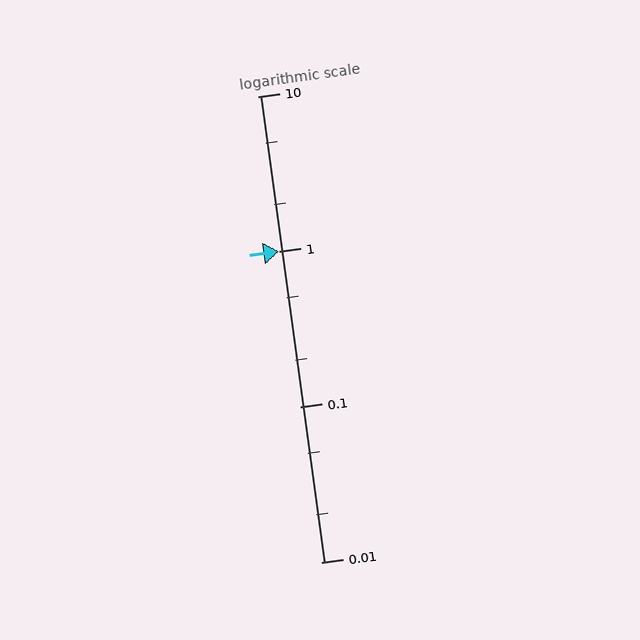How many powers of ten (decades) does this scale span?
The scale spans 3 decades, from 0.01 to 10.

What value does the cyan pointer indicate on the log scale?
The pointer indicates approximately 1.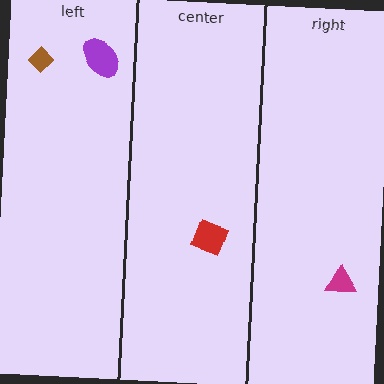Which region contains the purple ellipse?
The left region.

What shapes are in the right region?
The magenta triangle.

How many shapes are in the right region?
1.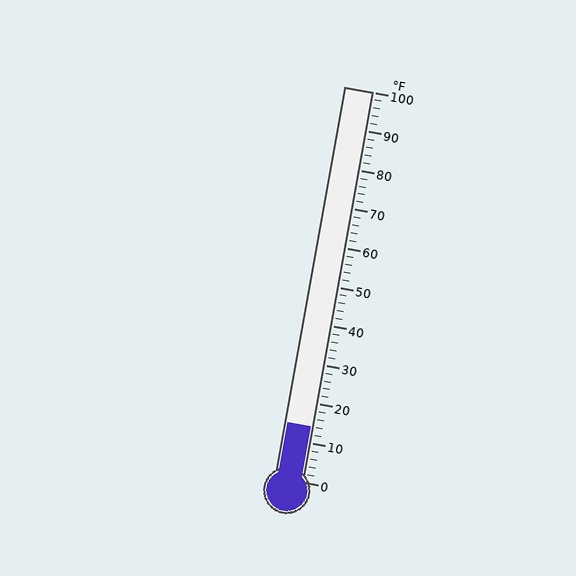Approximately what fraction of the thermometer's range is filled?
The thermometer is filled to approximately 15% of its range.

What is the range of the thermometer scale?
The thermometer scale ranges from 0°F to 100°F.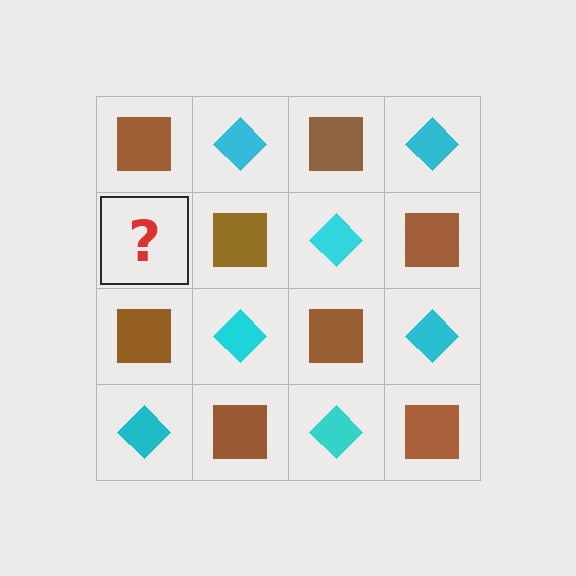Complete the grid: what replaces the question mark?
The question mark should be replaced with a cyan diamond.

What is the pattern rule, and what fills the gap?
The rule is that it alternates brown square and cyan diamond in a checkerboard pattern. The gap should be filled with a cyan diamond.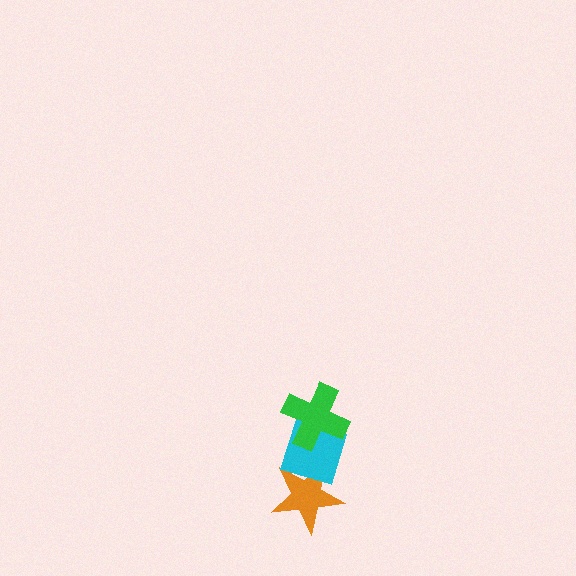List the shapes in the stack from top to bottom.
From top to bottom: the green cross, the cyan diamond, the orange star.